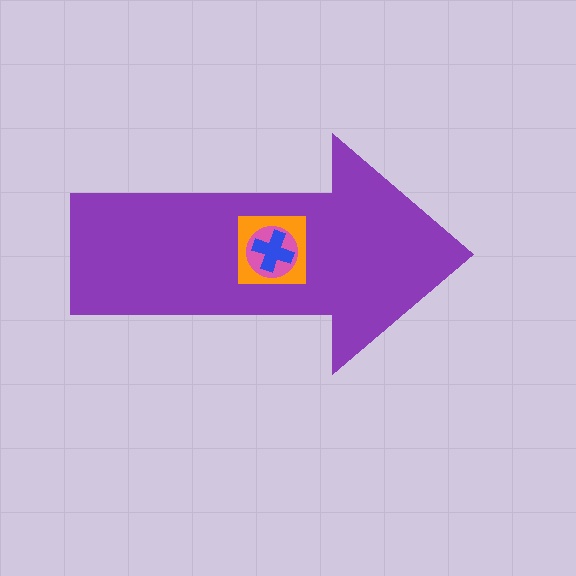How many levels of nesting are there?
4.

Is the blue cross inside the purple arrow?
Yes.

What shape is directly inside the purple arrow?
The orange square.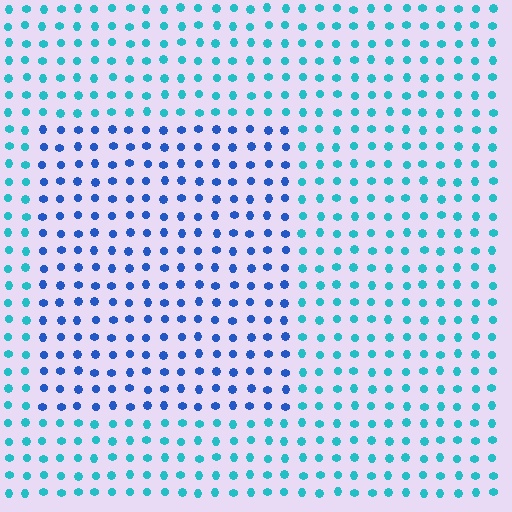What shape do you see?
I see a rectangle.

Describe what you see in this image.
The image is filled with small cyan elements in a uniform arrangement. A rectangle-shaped region is visible where the elements are tinted to a slightly different hue, forming a subtle color boundary.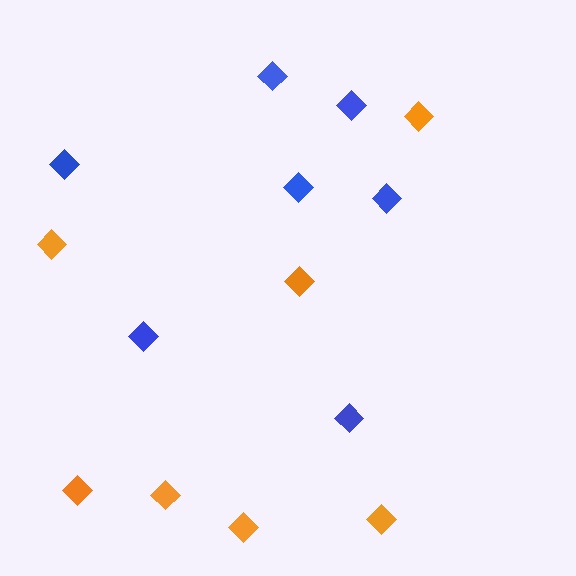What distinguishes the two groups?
There are 2 groups: one group of blue diamonds (7) and one group of orange diamonds (7).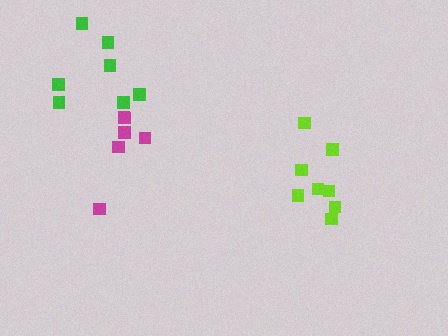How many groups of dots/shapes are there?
There are 3 groups.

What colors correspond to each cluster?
The clusters are colored: magenta, lime, green.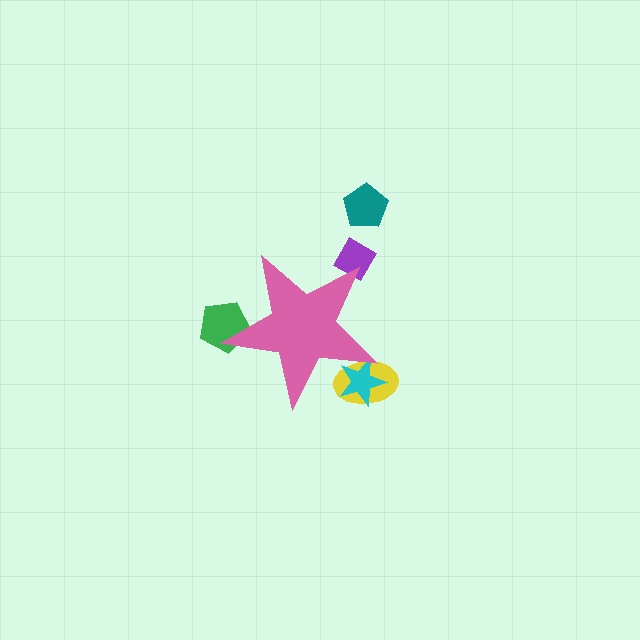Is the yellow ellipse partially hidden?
Yes, the yellow ellipse is partially hidden behind the pink star.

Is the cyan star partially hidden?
Yes, the cyan star is partially hidden behind the pink star.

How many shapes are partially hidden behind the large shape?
4 shapes are partially hidden.